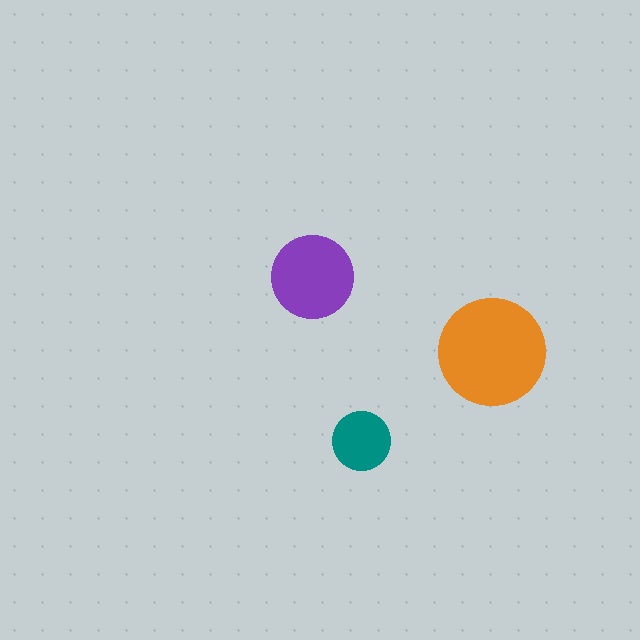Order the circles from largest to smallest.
the orange one, the purple one, the teal one.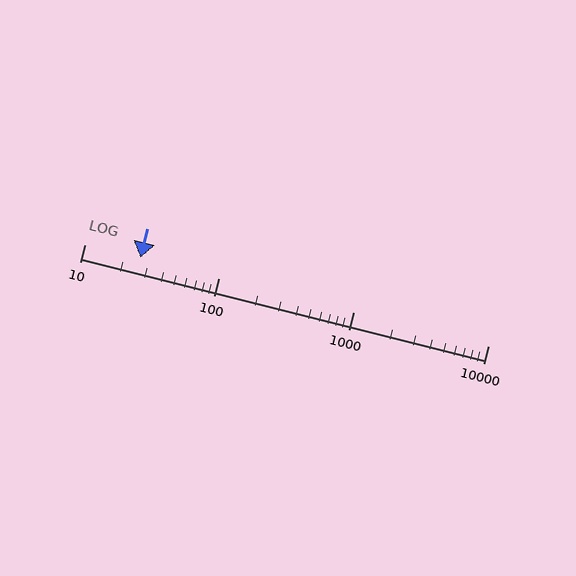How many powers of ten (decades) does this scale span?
The scale spans 3 decades, from 10 to 10000.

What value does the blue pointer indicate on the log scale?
The pointer indicates approximately 26.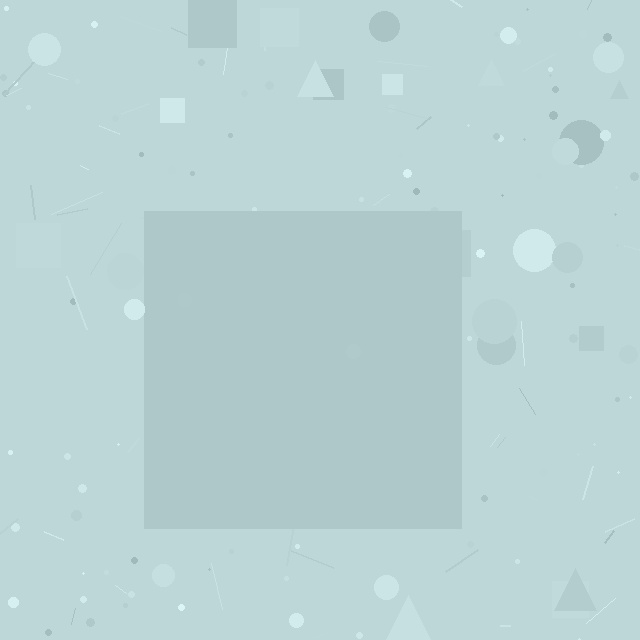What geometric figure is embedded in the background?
A square is embedded in the background.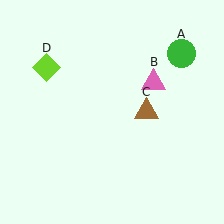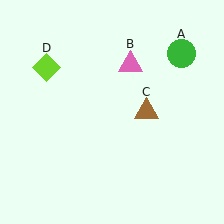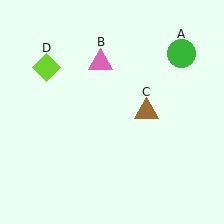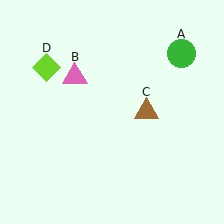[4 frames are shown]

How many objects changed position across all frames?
1 object changed position: pink triangle (object B).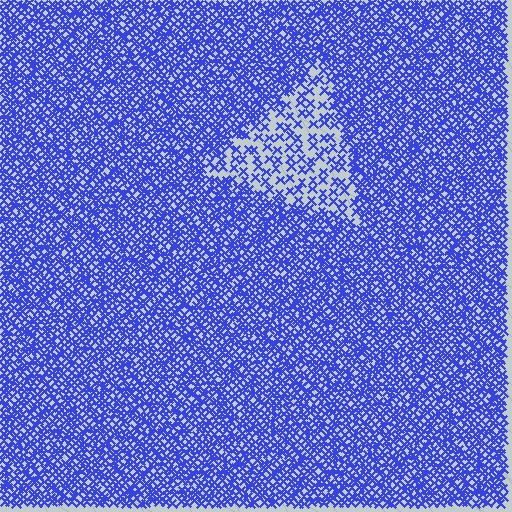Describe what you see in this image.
The image contains small blue elements arranged at two different densities. A triangle-shaped region is visible where the elements are less densely packed than the surrounding area.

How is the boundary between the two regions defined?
The boundary is defined by a change in element density (approximately 2.6x ratio). All elements are the same color, size, and shape.